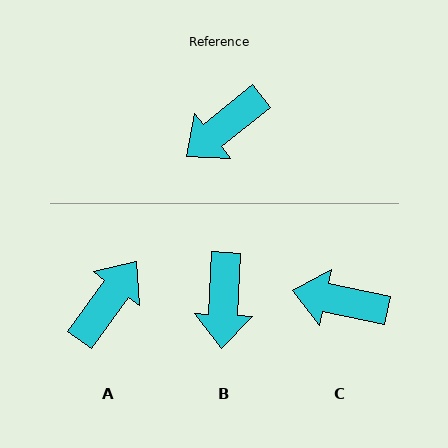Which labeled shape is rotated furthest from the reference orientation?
A, about 165 degrees away.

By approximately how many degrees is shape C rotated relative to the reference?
Approximately 51 degrees clockwise.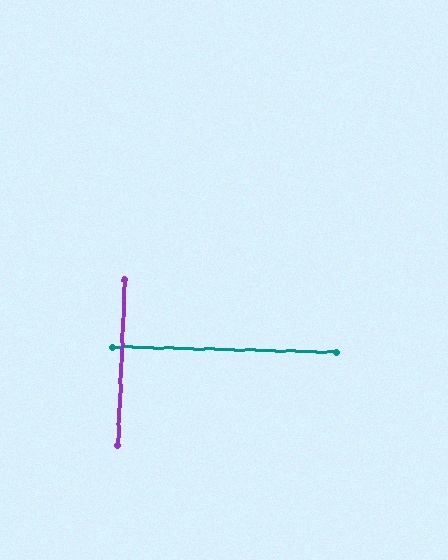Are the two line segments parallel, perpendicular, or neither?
Perpendicular — they meet at approximately 89°.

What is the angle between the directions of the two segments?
Approximately 89 degrees.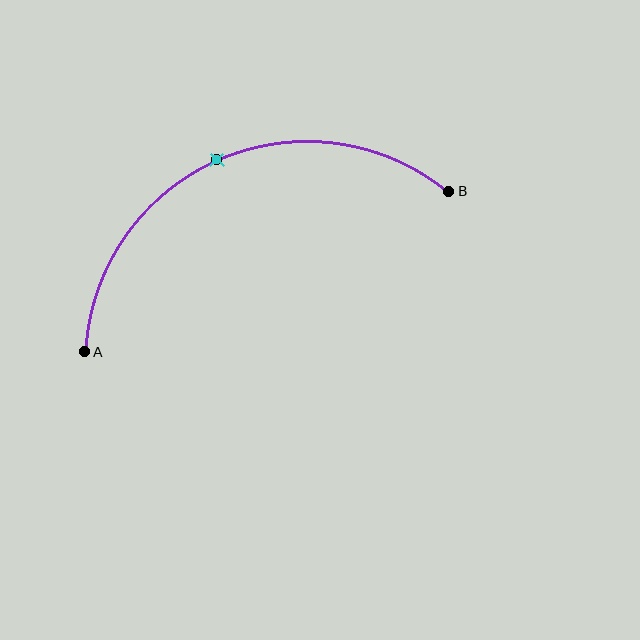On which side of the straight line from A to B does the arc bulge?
The arc bulges above the straight line connecting A and B.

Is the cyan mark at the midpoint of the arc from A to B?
Yes. The cyan mark lies on the arc at equal arc-length from both A and B — it is the arc midpoint.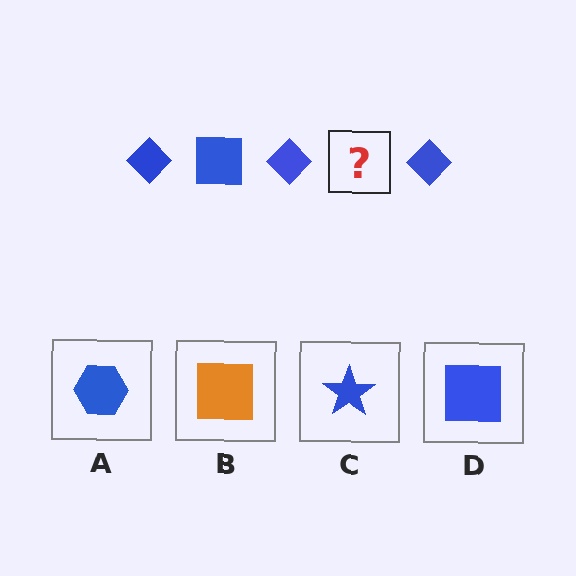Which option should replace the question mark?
Option D.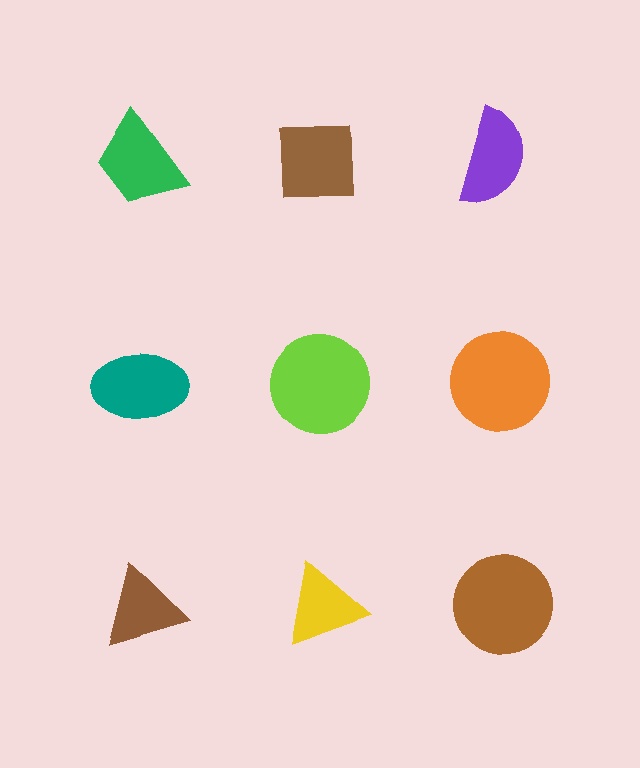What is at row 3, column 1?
A brown triangle.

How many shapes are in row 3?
3 shapes.